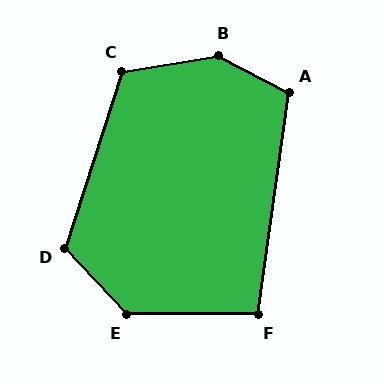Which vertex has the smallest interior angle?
F, at approximately 98 degrees.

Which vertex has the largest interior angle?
B, at approximately 143 degrees.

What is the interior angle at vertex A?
Approximately 110 degrees (obtuse).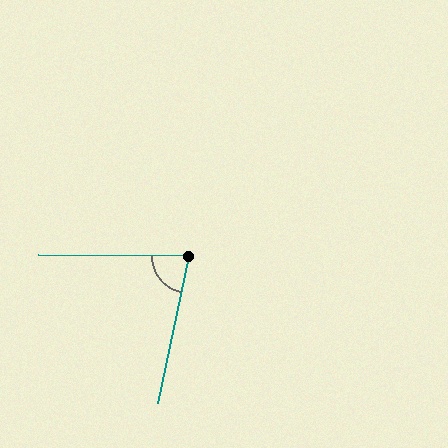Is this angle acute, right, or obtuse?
It is acute.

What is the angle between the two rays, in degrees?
Approximately 78 degrees.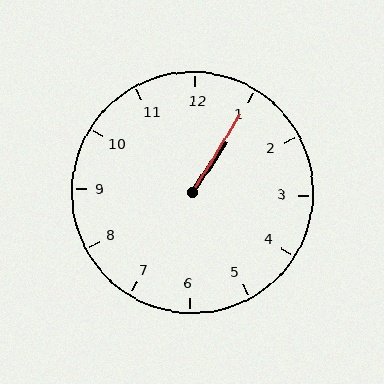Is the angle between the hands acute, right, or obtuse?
It is acute.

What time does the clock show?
1:05.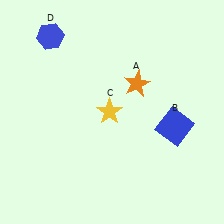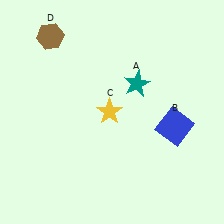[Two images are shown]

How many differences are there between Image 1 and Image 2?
There are 2 differences between the two images.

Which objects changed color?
A changed from orange to teal. D changed from blue to brown.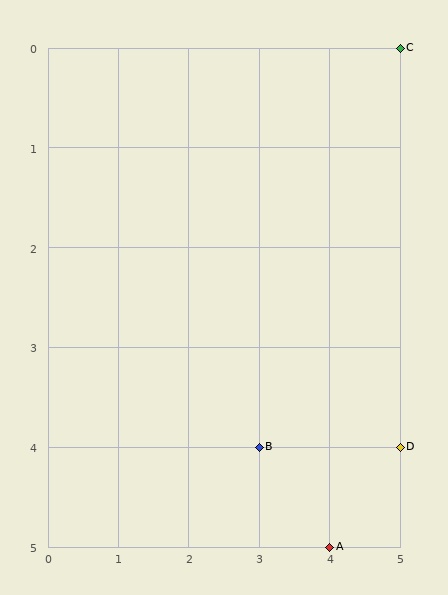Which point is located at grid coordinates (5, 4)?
Point D is at (5, 4).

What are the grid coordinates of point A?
Point A is at grid coordinates (4, 5).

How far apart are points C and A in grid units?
Points C and A are 1 column and 5 rows apart (about 5.1 grid units diagonally).